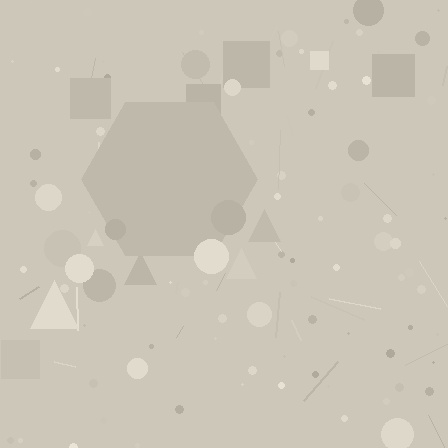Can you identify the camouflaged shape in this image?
The camouflaged shape is a hexagon.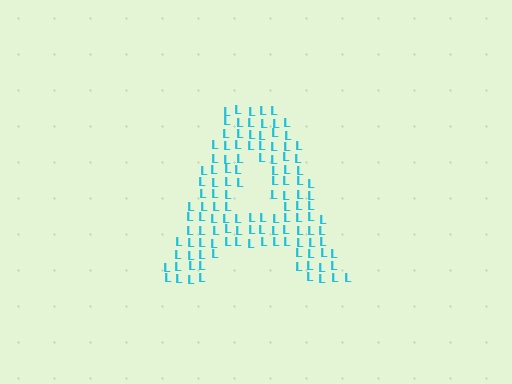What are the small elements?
The small elements are letter L's.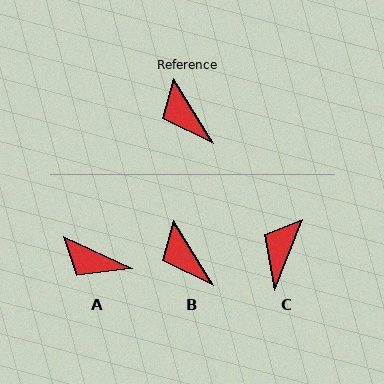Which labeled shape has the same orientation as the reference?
B.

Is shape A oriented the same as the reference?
No, it is off by about 34 degrees.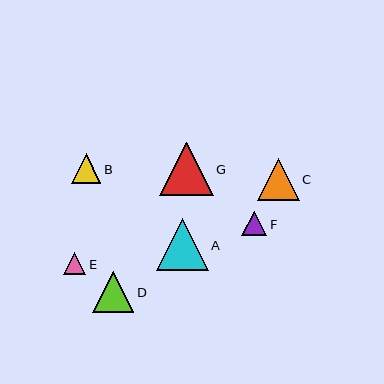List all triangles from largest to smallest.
From largest to smallest: G, A, C, D, B, F, E.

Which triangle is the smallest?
Triangle E is the smallest with a size of approximately 22 pixels.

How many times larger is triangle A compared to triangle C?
Triangle A is approximately 1.2 times the size of triangle C.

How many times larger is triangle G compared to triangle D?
Triangle G is approximately 1.3 times the size of triangle D.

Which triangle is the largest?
Triangle G is the largest with a size of approximately 54 pixels.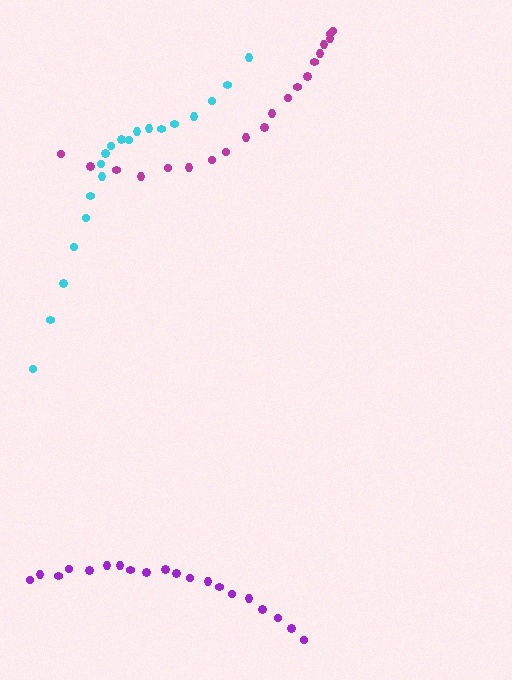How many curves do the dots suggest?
There are 3 distinct paths.